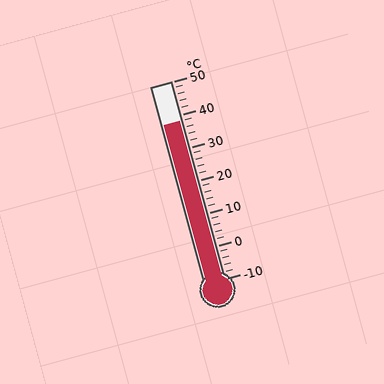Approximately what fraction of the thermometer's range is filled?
The thermometer is filled to approximately 80% of its range.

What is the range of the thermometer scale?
The thermometer scale ranges from -10°C to 50°C.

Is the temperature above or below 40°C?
The temperature is below 40°C.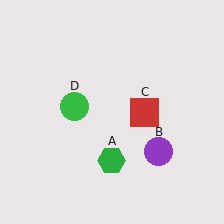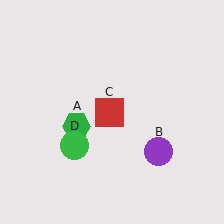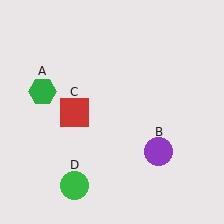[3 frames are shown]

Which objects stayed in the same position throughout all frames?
Purple circle (object B) remained stationary.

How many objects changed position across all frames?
3 objects changed position: green hexagon (object A), red square (object C), green circle (object D).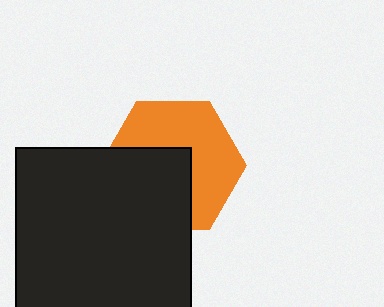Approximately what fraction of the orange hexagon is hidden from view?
Roughly 44% of the orange hexagon is hidden behind the black rectangle.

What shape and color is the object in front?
The object in front is a black rectangle.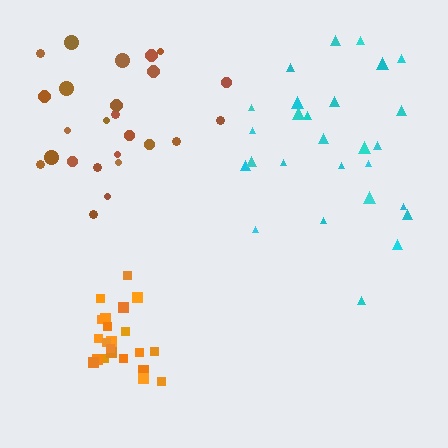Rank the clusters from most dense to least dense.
orange, cyan, brown.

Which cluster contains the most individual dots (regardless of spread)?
Cyan (27).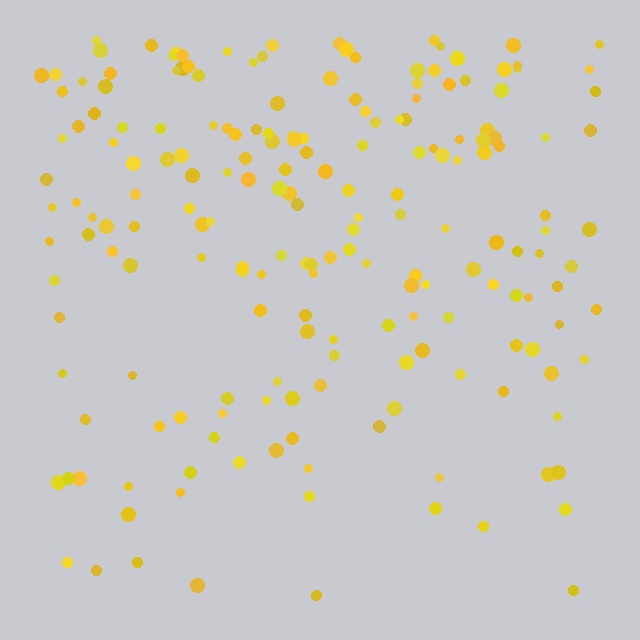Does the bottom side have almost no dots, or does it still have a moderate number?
Still a moderate number, just noticeably fewer than the top.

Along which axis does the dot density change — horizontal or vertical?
Vertical.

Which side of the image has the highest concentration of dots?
The top.